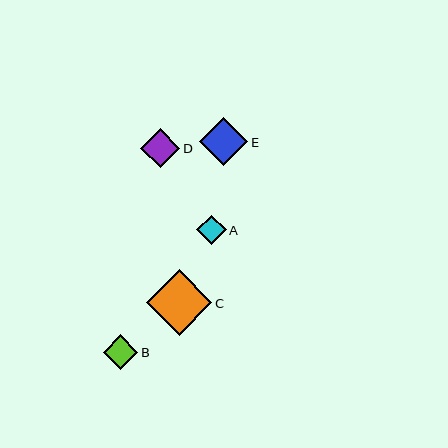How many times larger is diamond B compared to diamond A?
Diamond B is approximately 1.2 times the size of diamond A.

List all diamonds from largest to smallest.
From largest to smallest: C, E, D, B, A.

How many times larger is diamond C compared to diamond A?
Diamond C is approximately 2.2 times the size of diamond A.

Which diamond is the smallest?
Diamond A is the smallest with a size of approximately 30 pixels.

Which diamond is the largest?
Diamond C is the largest with a size of approximately 66 pixels.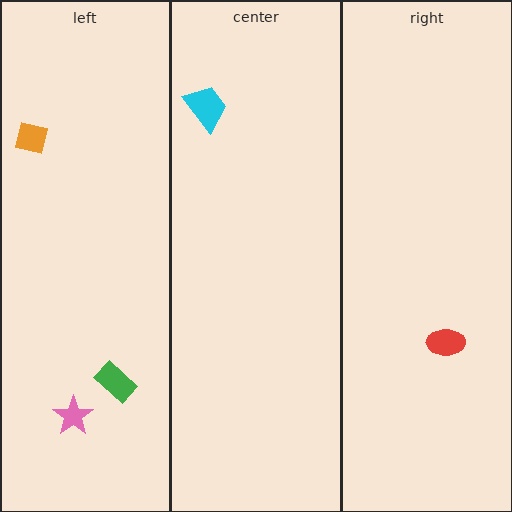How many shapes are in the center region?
1.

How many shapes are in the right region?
1.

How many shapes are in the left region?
3.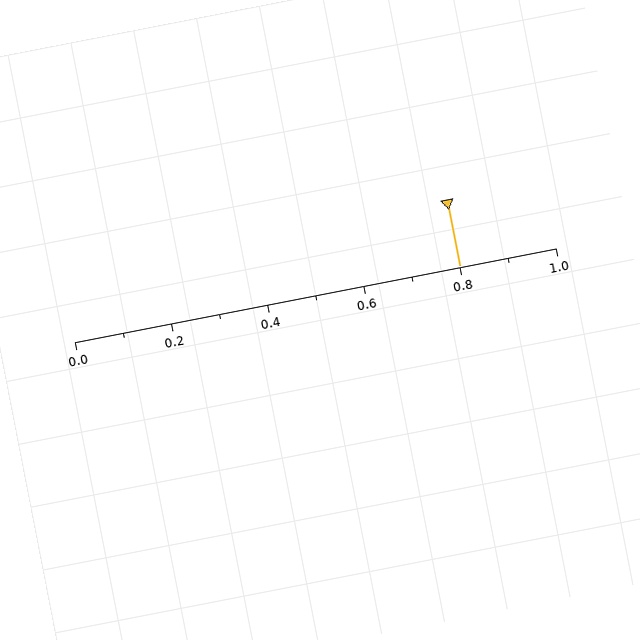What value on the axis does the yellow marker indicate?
The marker indicates approximately 0.8.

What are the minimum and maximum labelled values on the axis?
The axis runs from 0.0 to 1.0.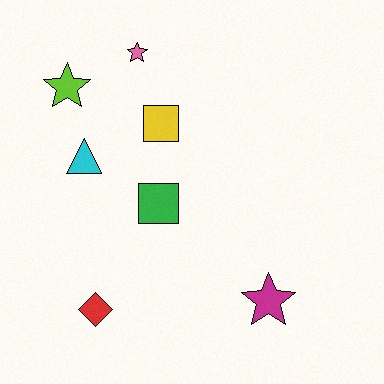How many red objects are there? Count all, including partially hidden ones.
There is 1 red object.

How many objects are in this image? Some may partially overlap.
There are 7 objects.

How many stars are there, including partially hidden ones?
There are 3 stars.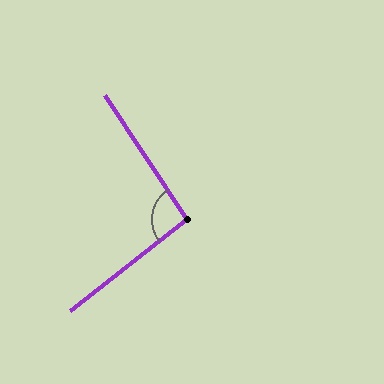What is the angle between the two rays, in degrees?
Approximately 95 degrees.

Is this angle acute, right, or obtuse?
It is approximately a right angle.